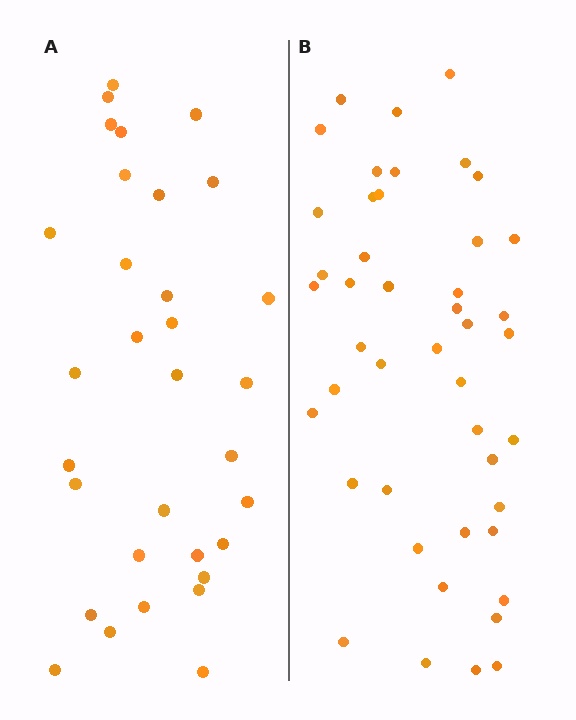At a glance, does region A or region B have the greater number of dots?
Region B (the right region) has more dots.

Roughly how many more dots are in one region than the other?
Region B has approximately 15 more dots than region A.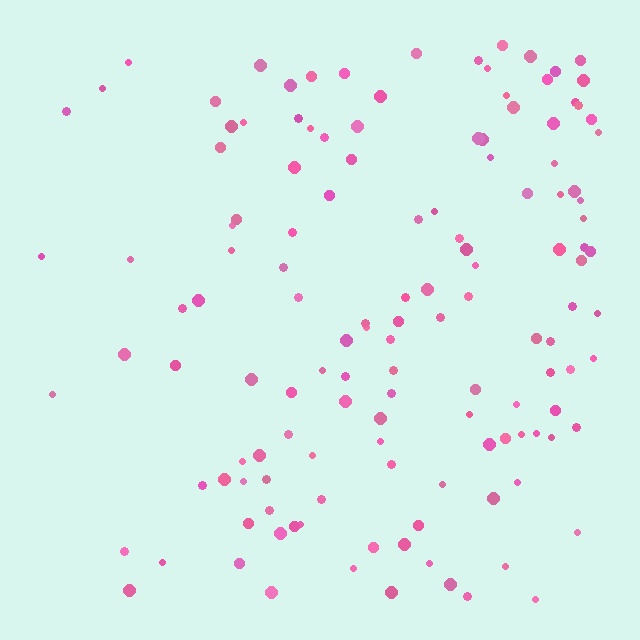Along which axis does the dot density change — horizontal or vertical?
Horizontal.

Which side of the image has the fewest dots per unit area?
The left.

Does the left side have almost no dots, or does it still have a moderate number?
Still a moderate number, just noticeably fewer than the right.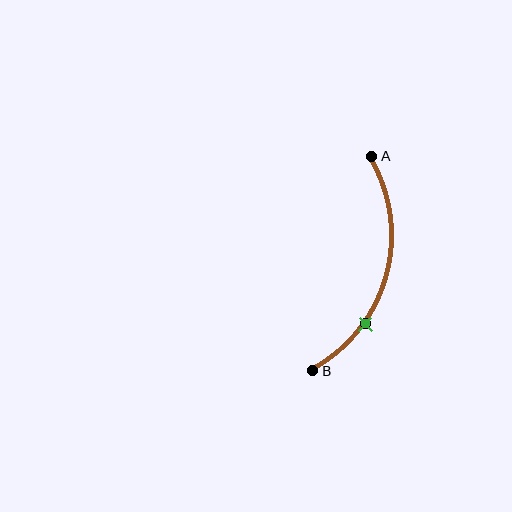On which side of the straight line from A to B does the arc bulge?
The arc bulges to the right of the straight line connecting A and B.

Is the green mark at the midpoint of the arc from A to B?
No. The green mark lies on the arc but is closer to endpoint B. The arc midpoint would be at the point on the curve equidistant along the arc from both A and B.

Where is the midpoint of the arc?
The arc midpoint is the point on the curve farthest from the straight line joining A and B. It sits to the right of that line.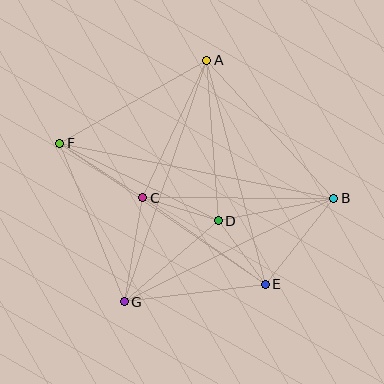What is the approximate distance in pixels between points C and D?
The distance between C and D is approximately 79 pixels.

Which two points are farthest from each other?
Points B and F are farthest from each other.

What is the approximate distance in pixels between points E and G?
The distance between E and G is approximately 142 pixels.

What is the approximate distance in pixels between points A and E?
The distance between A and E is approximately 231 pixels.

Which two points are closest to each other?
Points D and E are closest to each other.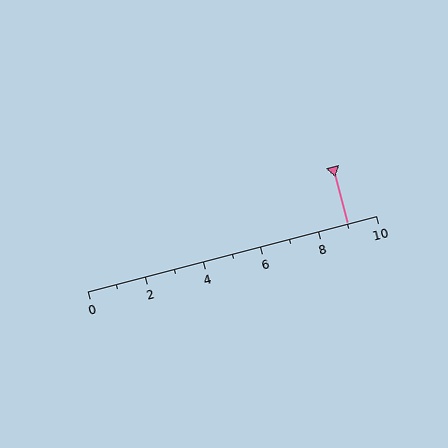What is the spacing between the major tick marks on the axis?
The major ticks are spaced 2 apart.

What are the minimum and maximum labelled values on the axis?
The axis runs from 0 to 10.